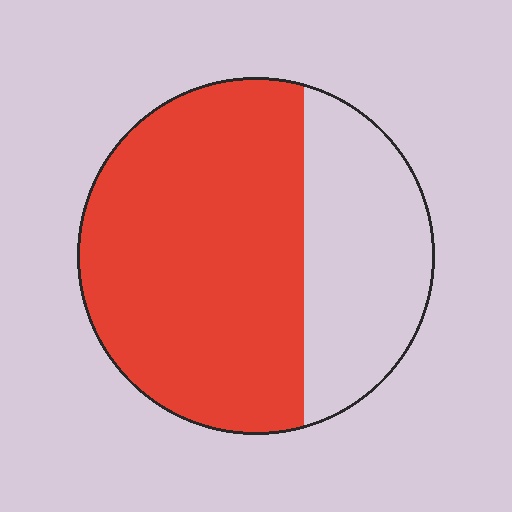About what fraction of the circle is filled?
About two thirds (2/3).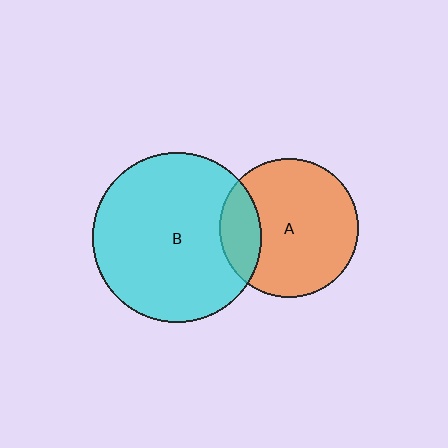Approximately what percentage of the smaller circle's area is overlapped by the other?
Approximately 20%.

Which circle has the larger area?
Circle B (cyan).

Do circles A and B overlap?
Yes.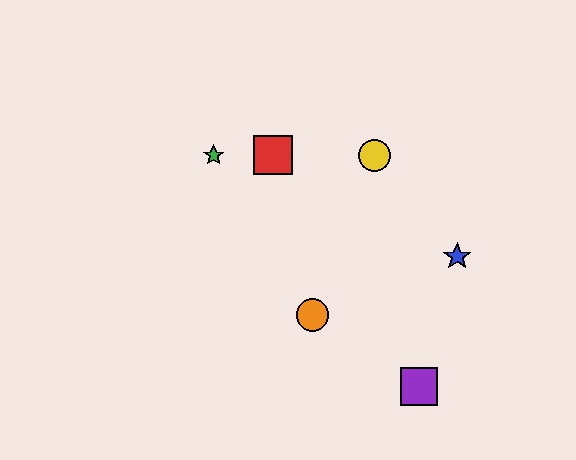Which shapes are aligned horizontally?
The red square, the green star, the yellow circle are aligned horizontally.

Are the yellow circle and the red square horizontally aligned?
Yes, both are at y≈155.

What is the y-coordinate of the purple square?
The purple square is at y≈386.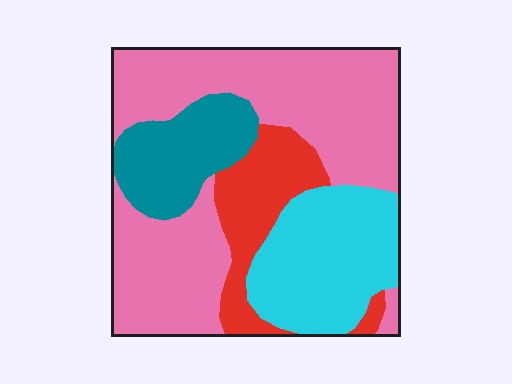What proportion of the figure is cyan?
Cyan takes up less than a quarter of the figure.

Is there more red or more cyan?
Cyan.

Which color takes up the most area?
Pink, at roughly 50%.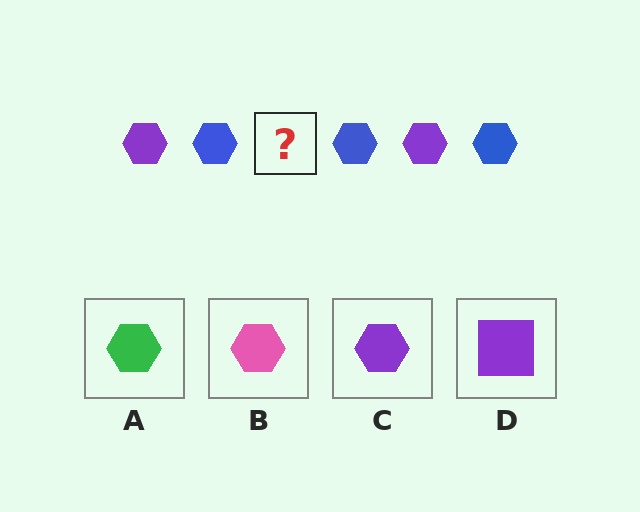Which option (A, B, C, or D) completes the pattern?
C.